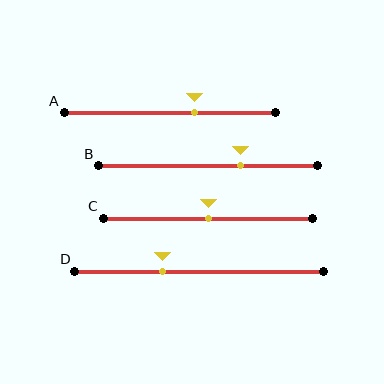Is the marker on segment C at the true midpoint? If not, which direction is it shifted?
Yes, the marker on segment C is at the true midpoint.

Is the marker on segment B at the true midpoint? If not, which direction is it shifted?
No, the marker on segment B is shifted to the right by about 15% of the segment length.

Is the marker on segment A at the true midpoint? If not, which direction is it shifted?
No, the marker on segment A is shifted to the right by about 12% of the segment length.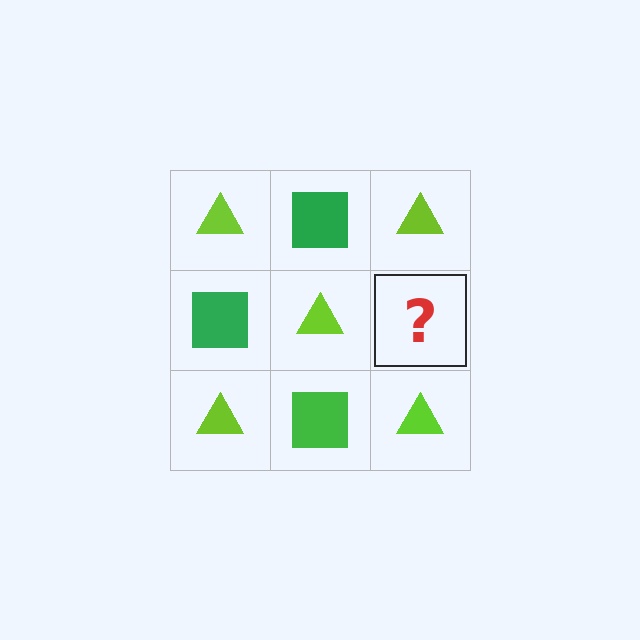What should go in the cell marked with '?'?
The missing cell should contain a green square.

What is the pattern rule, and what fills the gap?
The rule is that it alternates lime triangle and green square in a checkerboard pattern. The gap should be filled with a green square.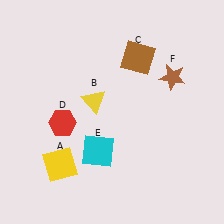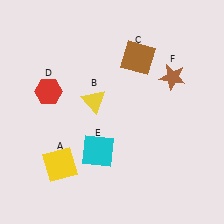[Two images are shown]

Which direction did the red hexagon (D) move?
The red hexagon (D) moved up.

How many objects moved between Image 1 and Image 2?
1 object moved between the two images.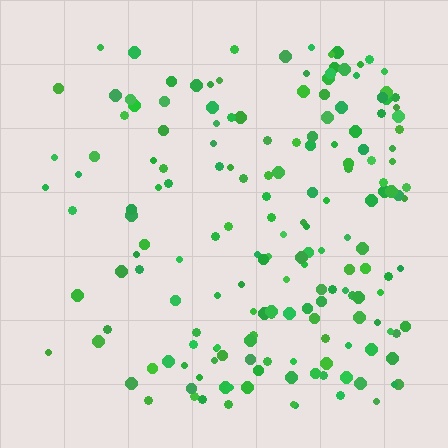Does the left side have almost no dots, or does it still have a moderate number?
Still a moderate number, just noticeably fewer than the right.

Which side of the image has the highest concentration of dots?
The right.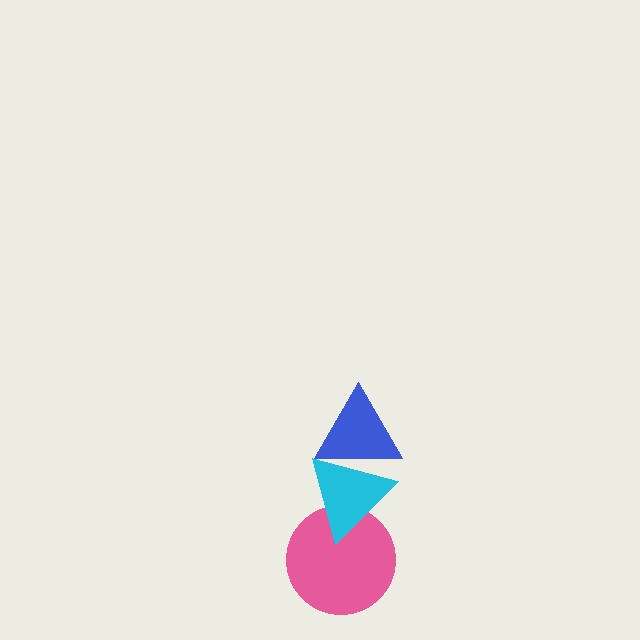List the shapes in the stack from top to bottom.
From top to bottom: the blue triangle, the cyan triangle, the pink circle.